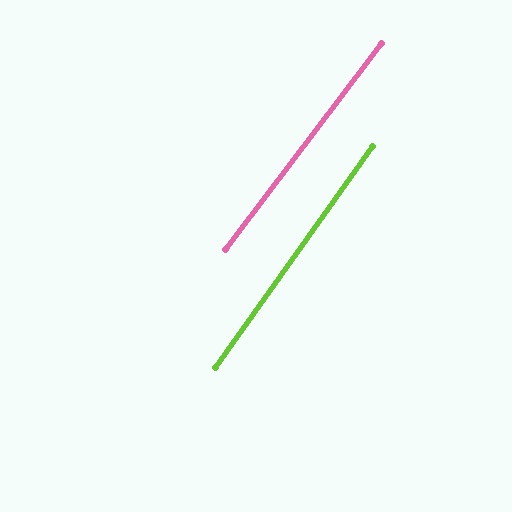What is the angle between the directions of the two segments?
Approximately 2 degrees.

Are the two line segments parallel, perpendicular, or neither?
Parallel — their directions differ by only 1.8°.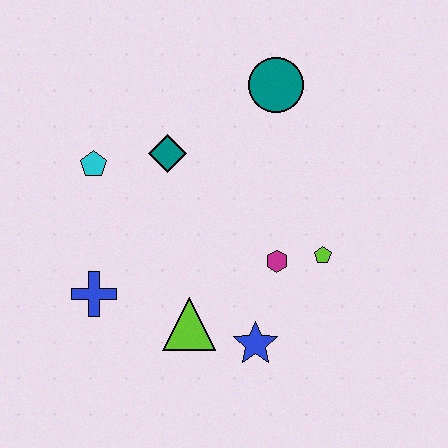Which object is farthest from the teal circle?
The blue cross is farthest from the teal circle.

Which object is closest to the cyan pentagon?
The teal diamond is closest to the cyan pentagon.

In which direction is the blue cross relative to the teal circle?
The blue cross is below the teal circle.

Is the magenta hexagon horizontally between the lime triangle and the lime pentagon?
Yes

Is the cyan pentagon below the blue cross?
No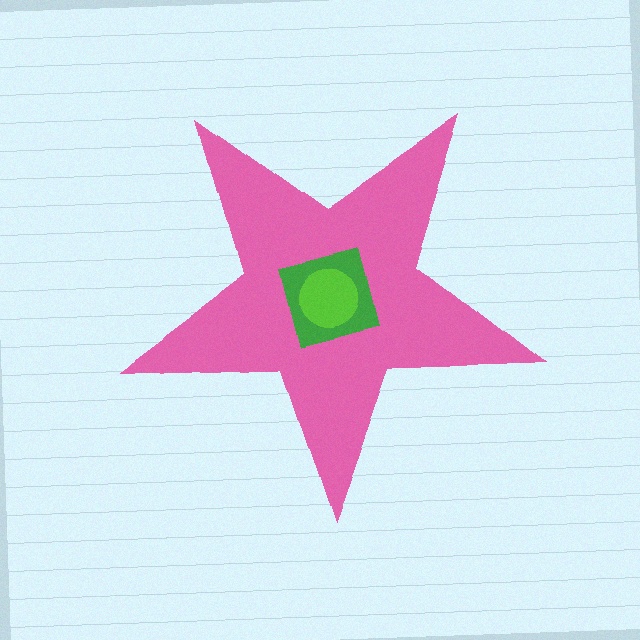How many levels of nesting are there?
3.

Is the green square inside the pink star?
Yes.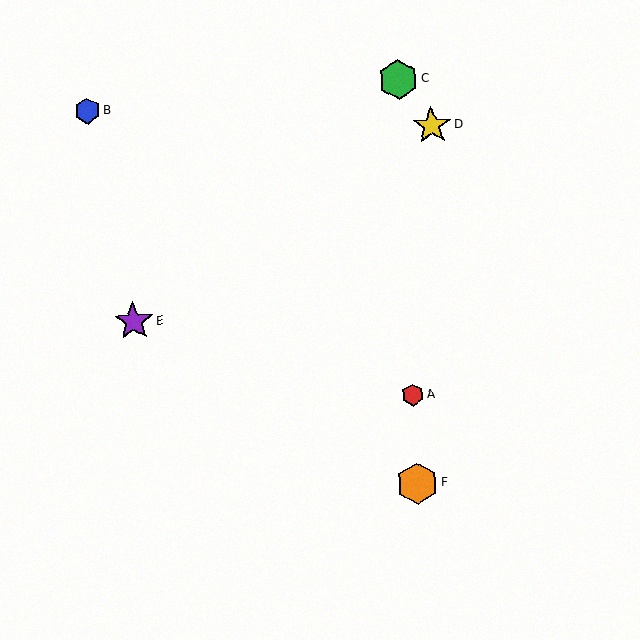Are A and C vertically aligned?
Yes, both are at x≈413.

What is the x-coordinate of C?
Object C is at x≈398.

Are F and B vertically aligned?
No, F is at x≈417 and B is at x≈87.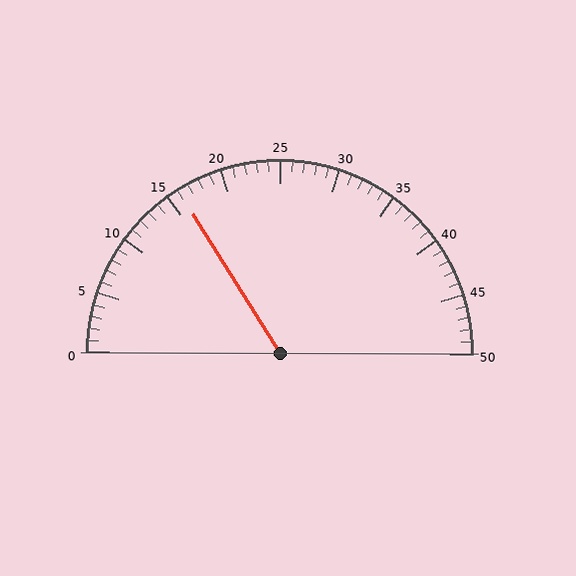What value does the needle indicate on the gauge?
The needle indicates approximately 16.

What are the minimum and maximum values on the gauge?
The gauge ranges from 0 to 50.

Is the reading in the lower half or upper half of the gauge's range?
The reading is in the lower half of the range (0 to 50).